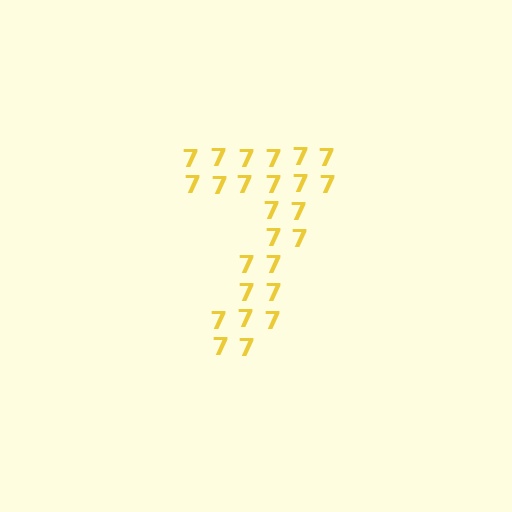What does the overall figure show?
The overall figure shows the digit 7.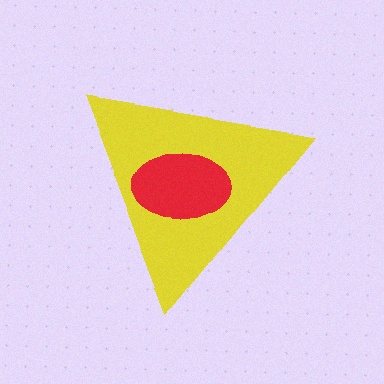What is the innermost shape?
The red ellipse.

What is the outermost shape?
The yellow triangle.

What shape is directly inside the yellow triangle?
The red ellipse.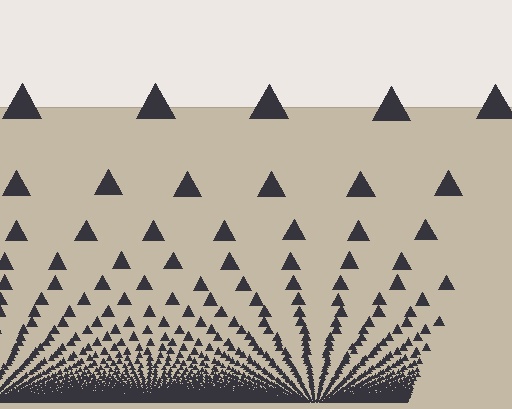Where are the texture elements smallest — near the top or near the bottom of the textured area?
Near the bottom.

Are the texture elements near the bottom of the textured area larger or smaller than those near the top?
Smaller. The gradient is inverted — elements near the bottom are smaller and denser.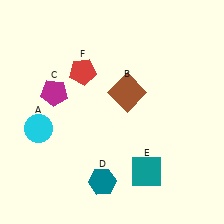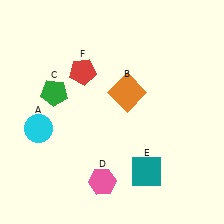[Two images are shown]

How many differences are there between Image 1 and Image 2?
There are 3 differences between the two images.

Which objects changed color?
B changed from brown to orange. C changed from magenta to green. D changed from teal to pink.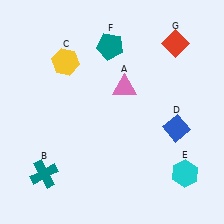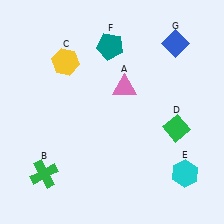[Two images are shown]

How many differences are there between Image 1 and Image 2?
There are 3 differences between the two images.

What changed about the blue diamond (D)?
In Image 1, D is blue. In Image 2, it changed to green.